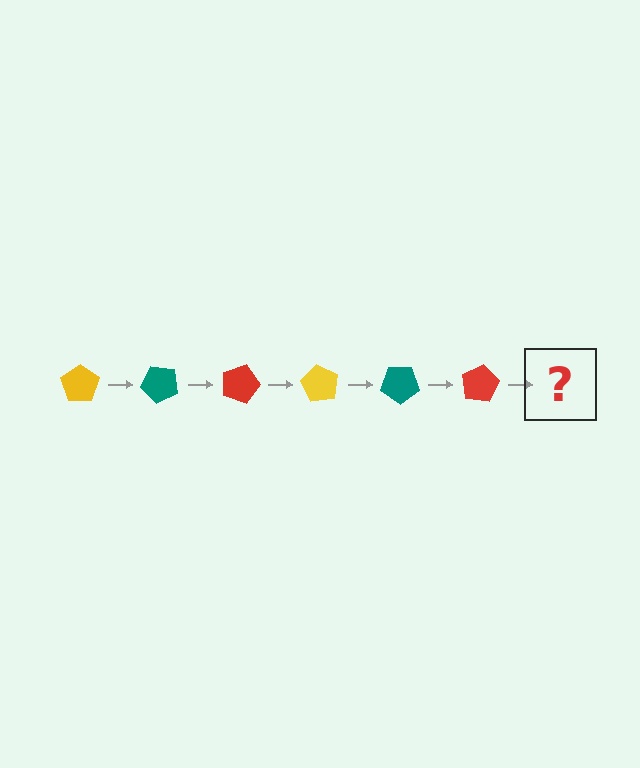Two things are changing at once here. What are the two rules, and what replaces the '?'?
The two rules are that it rotates 45 degrees each step and the color cycles through yellow, teal, and red. The '?' should be a yellow pentagon, rotated 270 degrees from the start.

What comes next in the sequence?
The next element should be a yellow pentagon, rotated 270 degrees from the start.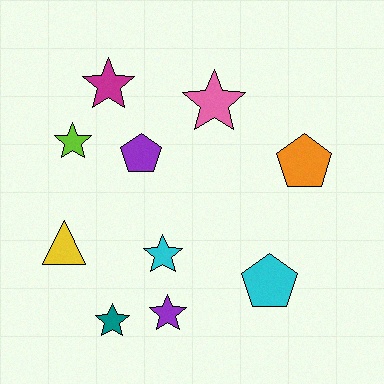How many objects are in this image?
There are 10 objects.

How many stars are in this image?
There are 6 stars.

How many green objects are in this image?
There are no green objects.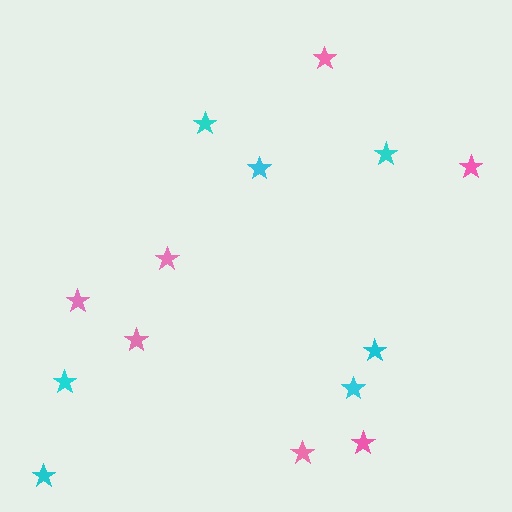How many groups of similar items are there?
There are 2 groups: one group of pink stars (7) and one group of cyan stars (7).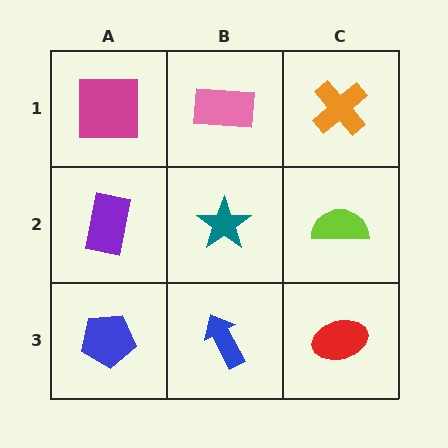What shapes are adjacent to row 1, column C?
A lime semicircle (row 2, column C), a pink rectangle (row 1, column B).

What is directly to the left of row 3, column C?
A blue arrow.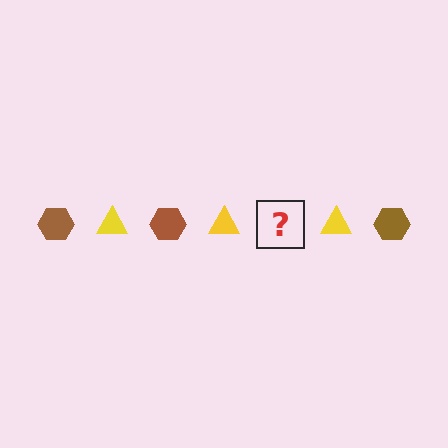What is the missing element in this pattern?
The missing element is a brown hexagon.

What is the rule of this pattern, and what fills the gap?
The rule is that the pattern alternates between brown hexagon and yellow triangle. The gap should be filled with a brown hexagon.